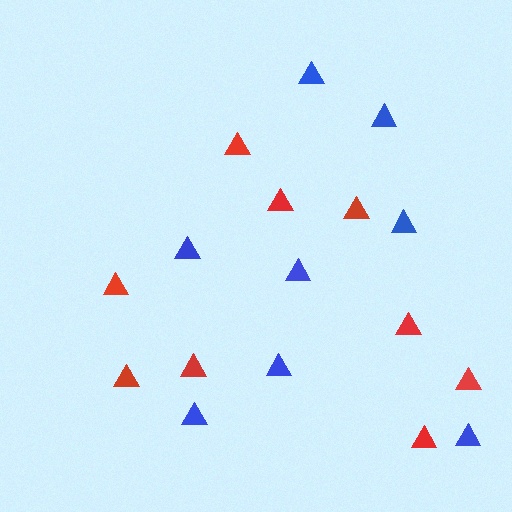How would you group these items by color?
There are 2 groups: one group of blue triangles (8) and one group of red triangles (9).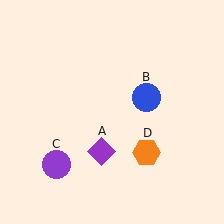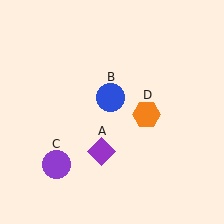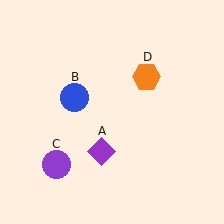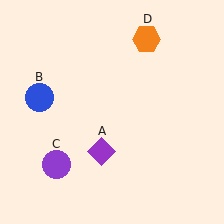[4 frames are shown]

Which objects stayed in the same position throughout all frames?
Purple diamond (object A) and purple circle (object C) remained stationary.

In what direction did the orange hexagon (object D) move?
The orange hexagon (object D) moved up.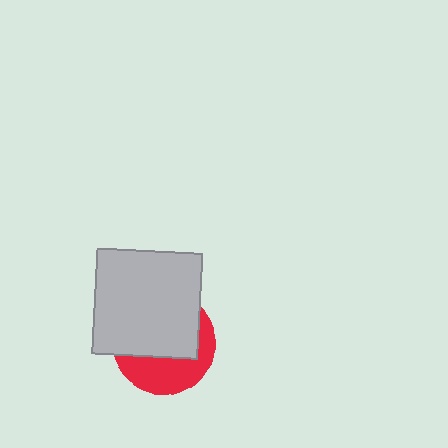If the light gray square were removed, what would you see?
You would see the complete red circle.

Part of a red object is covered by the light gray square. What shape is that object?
It is a circle.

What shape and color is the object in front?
The object in front is a light gray square.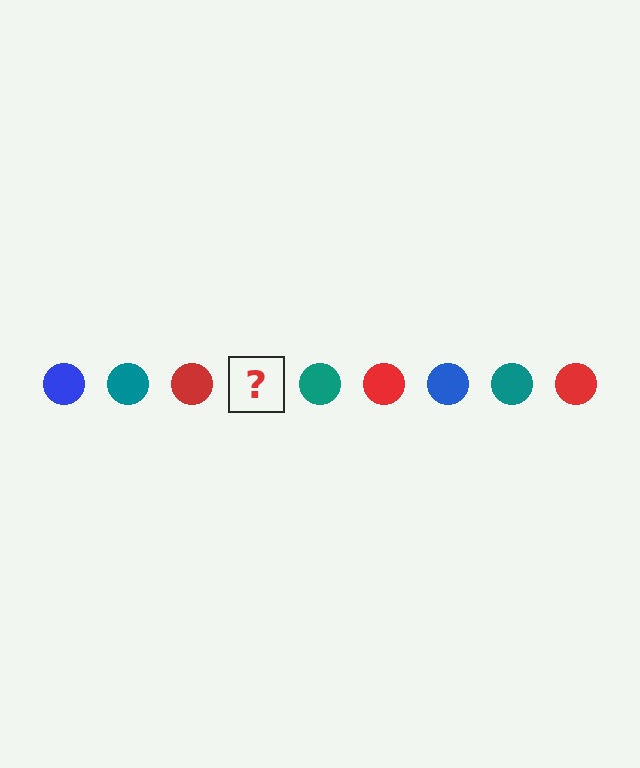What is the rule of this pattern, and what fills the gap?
The rule is that the pattern cycles through blue, teal, red circles. The gap should be filled with a blue circle.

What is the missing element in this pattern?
The missing element is a blue circle.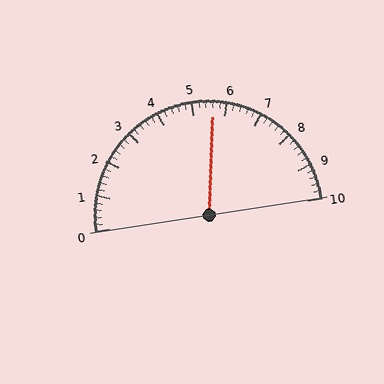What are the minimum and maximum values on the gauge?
The gauge ranges from 0 to 10.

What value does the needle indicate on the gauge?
The needle indicates approximately 5.6.